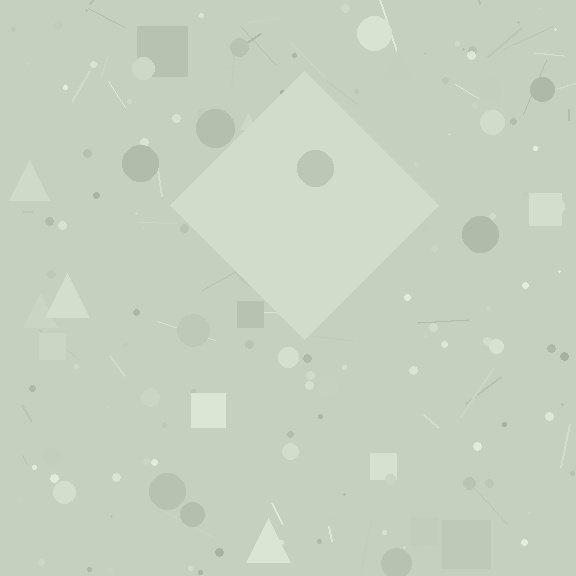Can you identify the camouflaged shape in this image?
The camouflaged shape is a diamond.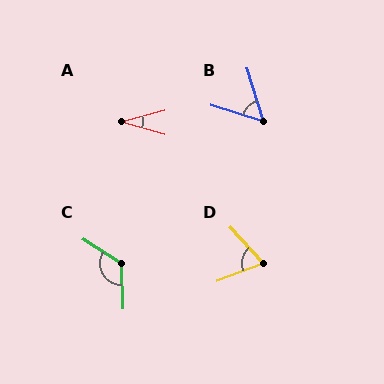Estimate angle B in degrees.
Approximately 55 degrees.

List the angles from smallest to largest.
A (32°), B (55°), D (68°), C (124°).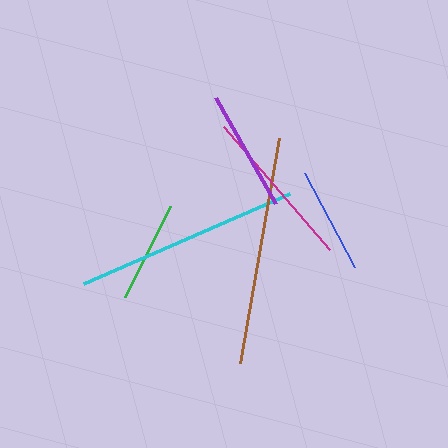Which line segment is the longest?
The brown line is the longest at approximately 229 pixels.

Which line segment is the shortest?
The green line is the shortest at approximately 102 pixels.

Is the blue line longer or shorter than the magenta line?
The magenta line is longer than the blue line.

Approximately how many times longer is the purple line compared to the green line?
The purple line is approximately 1.2 times the length of the green line.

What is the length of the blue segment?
The blue segment is approximately 107 pixels long.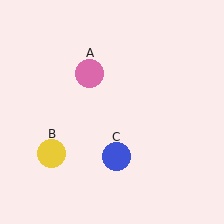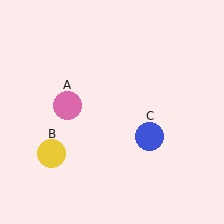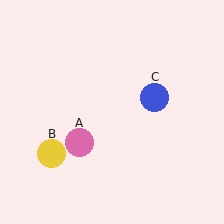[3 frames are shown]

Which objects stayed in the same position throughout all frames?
Yellow circle (object B) remained stationary.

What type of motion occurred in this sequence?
The pink circle (object A), blue circle (object C) rotated counterclockwise around the center of the scene.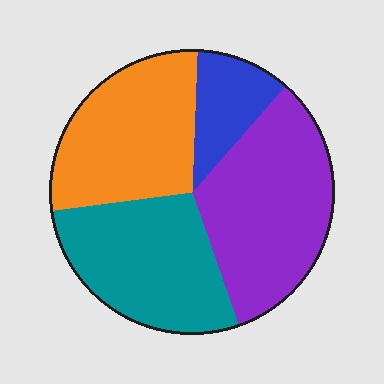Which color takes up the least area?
Blue, at roughly 10%.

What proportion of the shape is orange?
Orange covers around 30% of the shape.